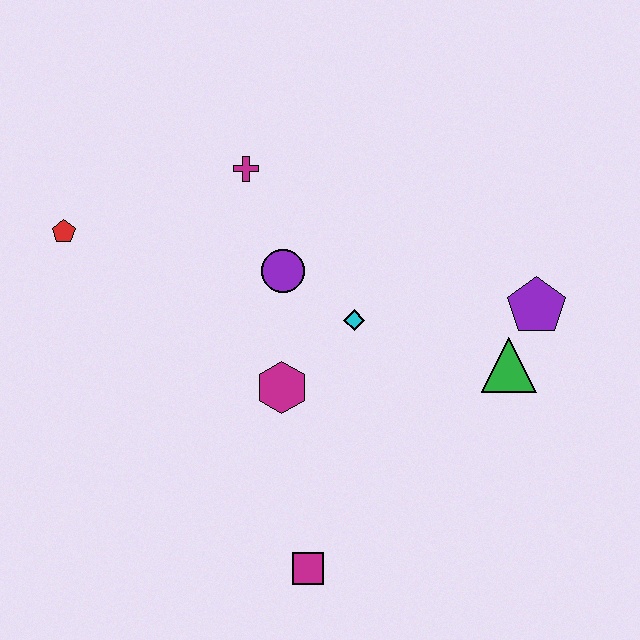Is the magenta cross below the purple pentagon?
No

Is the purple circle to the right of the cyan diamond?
No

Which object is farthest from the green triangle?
The red pentagon is farthest from the green triangle.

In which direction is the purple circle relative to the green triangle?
The purple circle is to the left of the green triangle.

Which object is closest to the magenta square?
The magenta hexagon is closest to the magenta square.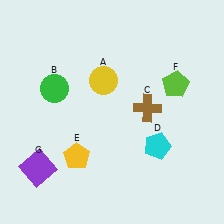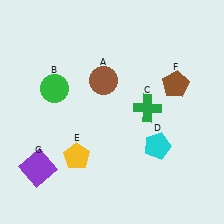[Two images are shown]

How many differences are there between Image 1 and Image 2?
There are 3 differences between the two images.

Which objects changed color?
A changed from yellow to brown. C changed from brown to green. F changed from lime to brown.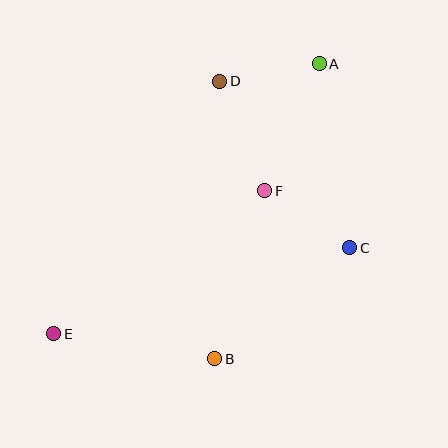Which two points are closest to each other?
Points A and D are closest to each other.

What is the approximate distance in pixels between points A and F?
The distance between A and F is approximately 138 pixels.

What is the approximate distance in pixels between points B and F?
The distance between B and F is approximately 176 pixels.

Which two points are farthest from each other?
Points A and E are farthest from each other.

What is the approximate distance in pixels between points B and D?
The distance between B and D is approximately 278 pixels.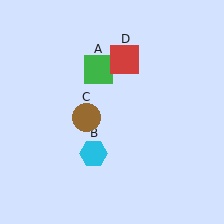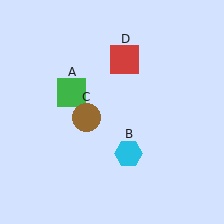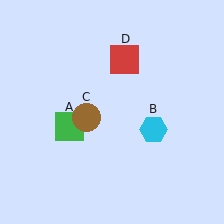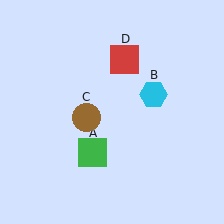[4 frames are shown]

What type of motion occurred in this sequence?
The green square (object A), cyan hexagon (object B) rotated counterclockwise around the center of the scene.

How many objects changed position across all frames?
2 objects changed position: green square (object A), cyan hexagon (object B).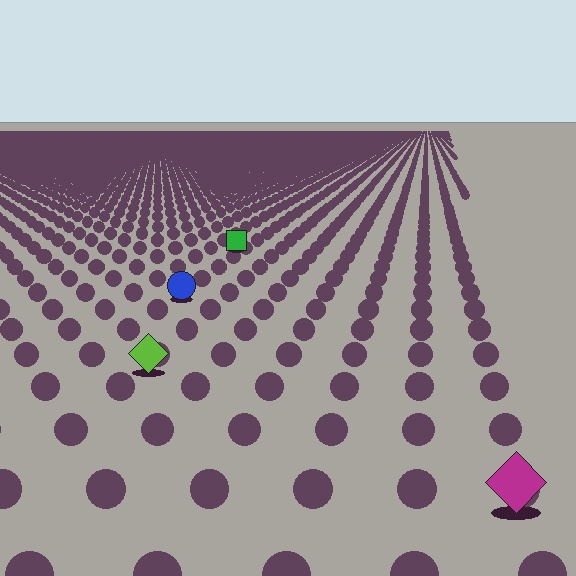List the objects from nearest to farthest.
From nearest to farthest: the magenta diamond, the lime diamond, the blue circle, the green square.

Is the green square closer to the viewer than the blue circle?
No. The blue circle is closer — you can tell from the texture gradient: the ground texture is coarser near it.